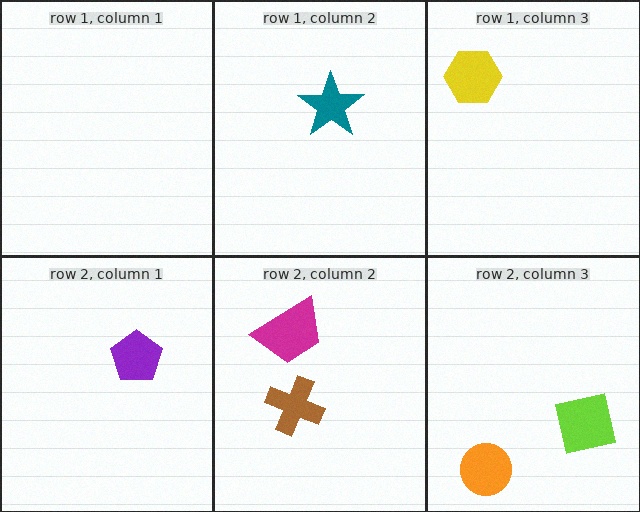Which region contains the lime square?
The row 2, column 3 region.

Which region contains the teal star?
The row 1, column 2 region.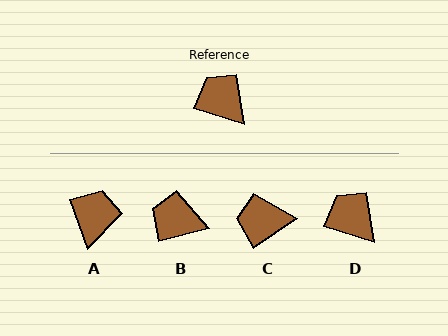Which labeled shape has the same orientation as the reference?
D.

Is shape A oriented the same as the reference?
No, it is off by about 54 degrees.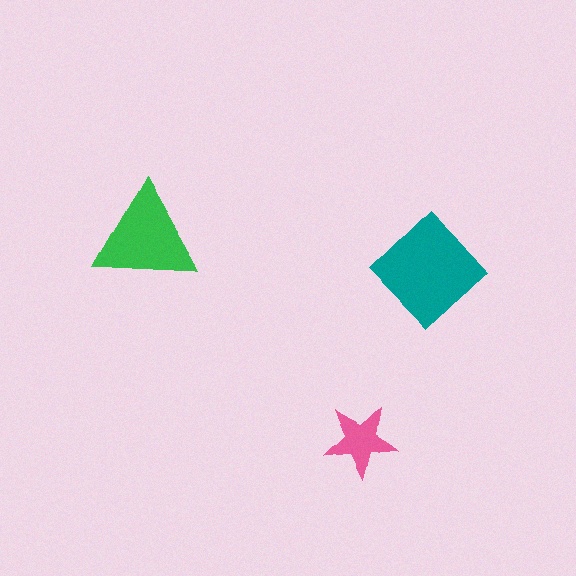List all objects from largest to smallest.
The teal diamond, the green triangle, the pink star.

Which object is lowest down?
The pink star is bottommost.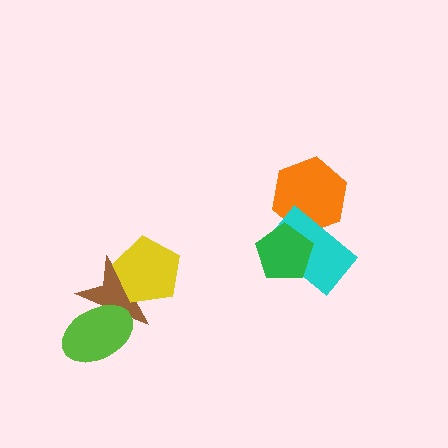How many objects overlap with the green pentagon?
2 objects overlap with the green pentagon.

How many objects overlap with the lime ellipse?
1 object overlaps with the lime ellipse.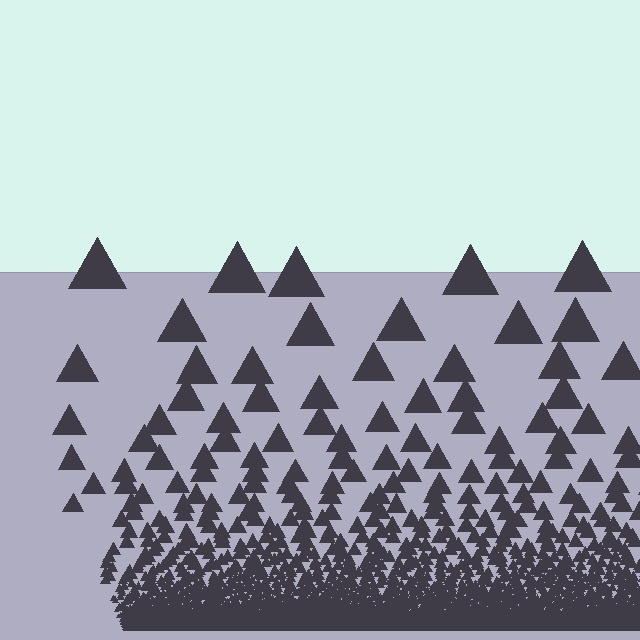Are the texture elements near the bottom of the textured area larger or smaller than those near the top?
Smaller. The gradient is inverted — elements near the bottom are smaller and denser.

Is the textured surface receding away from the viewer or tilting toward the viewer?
The surface appears to tilt toward the viewer. Texture elements get larger and sparser toward the top.